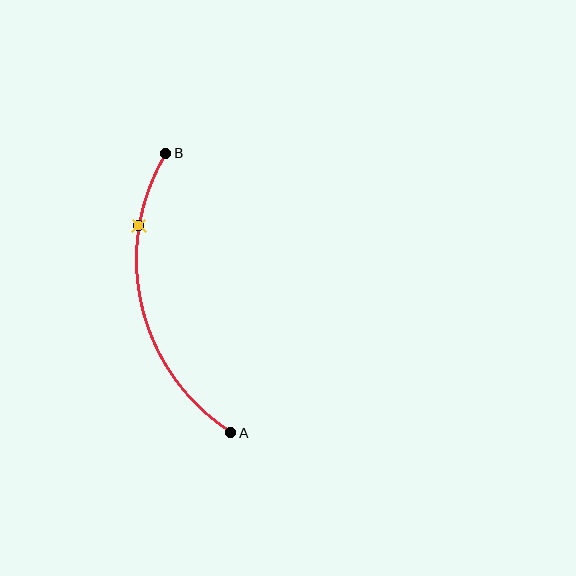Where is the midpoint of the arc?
The arc midpoint is the point on the curve farthest from the straight line joining A and B. It sits to the left of that line.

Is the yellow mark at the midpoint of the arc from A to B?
No. The yellow mark lies on the arc but is closer to endpoint B. The arc midpoint would be at the point on the curve equidistant along the arc from both A and B.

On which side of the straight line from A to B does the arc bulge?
The arc bulges to the left of the straight line connecting A and B.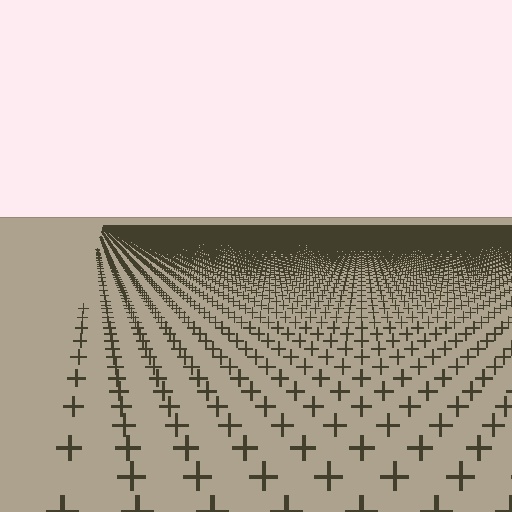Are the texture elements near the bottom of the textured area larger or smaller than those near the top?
Larger. Near the bottom, elements are closer to the viewer and appear at a bigger on-screen size.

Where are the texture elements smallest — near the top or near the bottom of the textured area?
Near the top.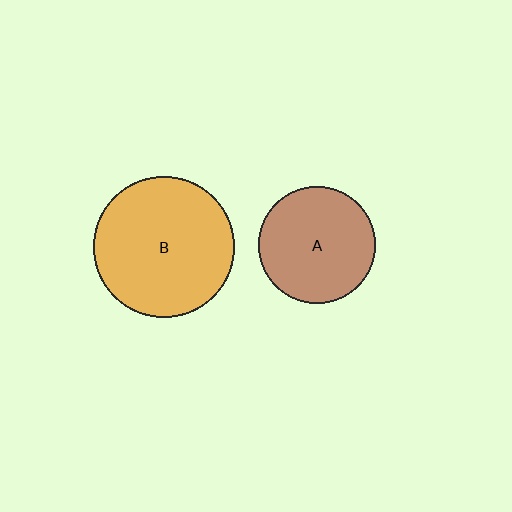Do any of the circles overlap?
No, none of the circles overlap.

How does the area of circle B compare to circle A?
Approximately 1.4 times.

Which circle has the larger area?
Circle B (orange).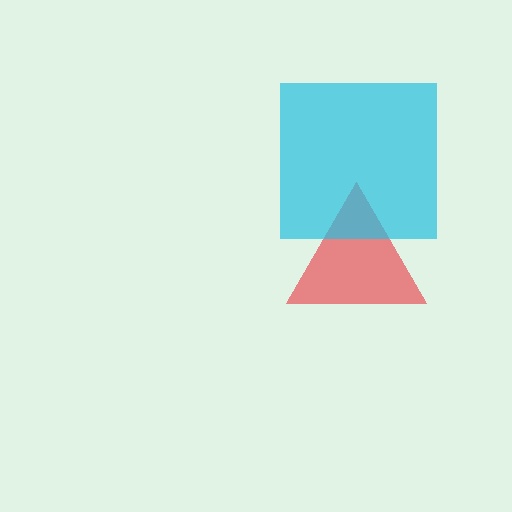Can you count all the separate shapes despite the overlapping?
Yes, there are 2 separate shapes.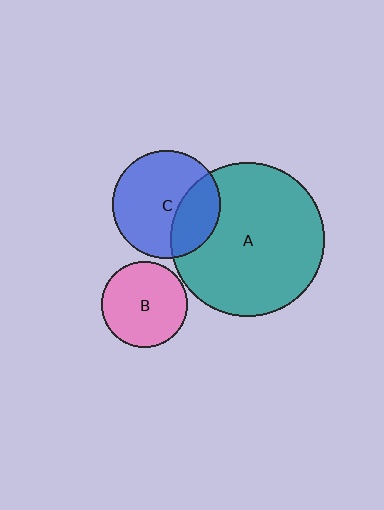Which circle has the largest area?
Circle A (teal).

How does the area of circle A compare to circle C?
Approximately 2.0 times.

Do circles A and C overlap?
Yes.